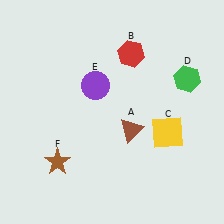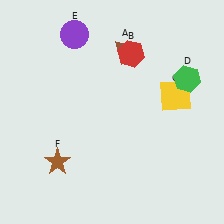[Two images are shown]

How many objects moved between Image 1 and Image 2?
3 objects moved between the two images.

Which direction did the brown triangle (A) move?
The brown triangle (A) moved up.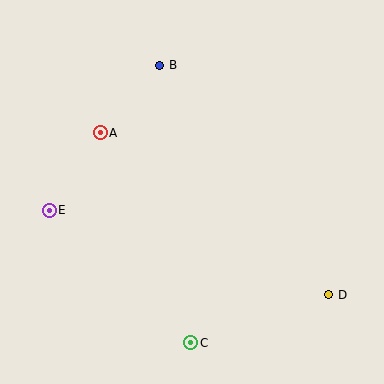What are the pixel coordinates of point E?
Point E is at (49, 210).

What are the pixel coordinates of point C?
Point C is at (191, 343).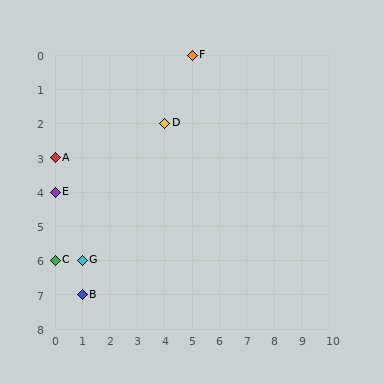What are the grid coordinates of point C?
Point C is at grid coordinates (0, 6).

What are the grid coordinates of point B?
Point B is at grid coordinates (1, 7).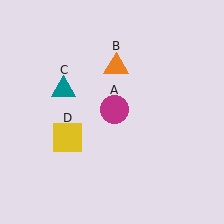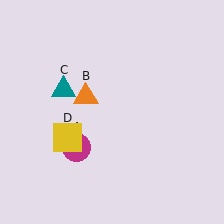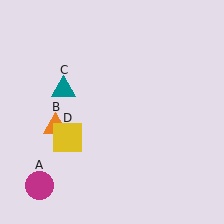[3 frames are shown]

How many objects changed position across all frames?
2 objects changed position: magenta circle (object A), orange triangle (object B).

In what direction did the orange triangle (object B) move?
The orange triangle (object B) moved down and to the left.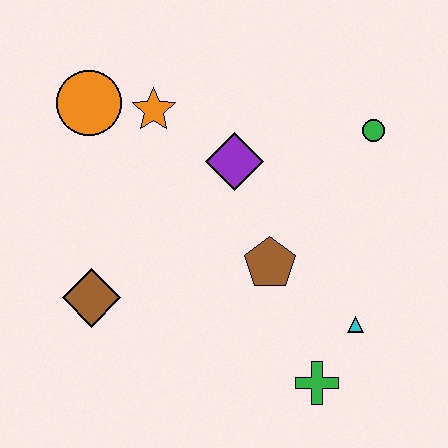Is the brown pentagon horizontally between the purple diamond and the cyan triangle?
Yes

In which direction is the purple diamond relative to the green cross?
The purple diamond is above the green cross.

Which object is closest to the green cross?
The cyan triangle is closest to the green cross.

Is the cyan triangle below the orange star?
Yes